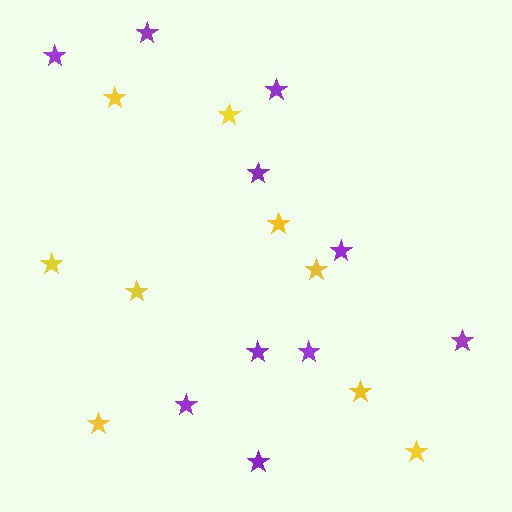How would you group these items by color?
There are 2 groups: one group of purple stars (10) and one group of yellow stars (9).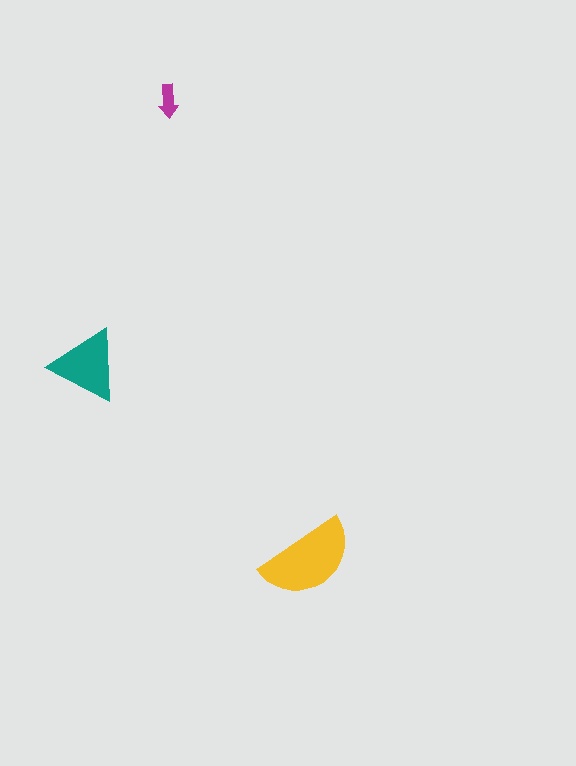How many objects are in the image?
There are 3 objects in the image.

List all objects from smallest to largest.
The magenta arrow, the teal triangle, the yellow semicircle.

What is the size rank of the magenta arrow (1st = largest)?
3rd.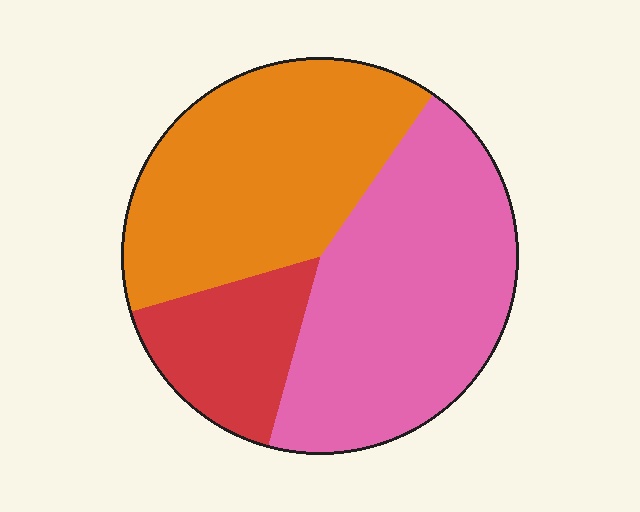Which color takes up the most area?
Pink, at roughly 45%.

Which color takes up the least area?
Red, at roughly 15%.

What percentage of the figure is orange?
Orange takes up about two fifths (2/5) of the figure.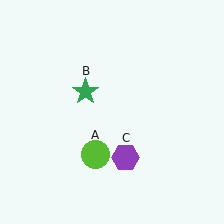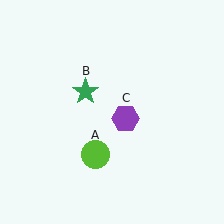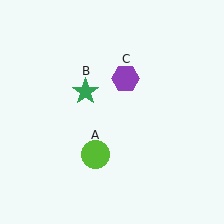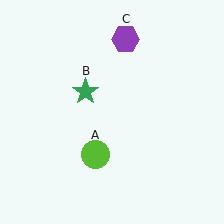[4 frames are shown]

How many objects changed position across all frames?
1 object changed position: purple hexagon (object C).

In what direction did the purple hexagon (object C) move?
The purple hexagon (object C) moved up.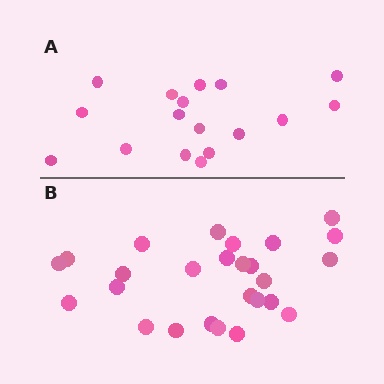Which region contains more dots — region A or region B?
Region B (the bottom region) has more dots.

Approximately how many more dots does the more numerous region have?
Region B has roughly 8 or so more dots than region A.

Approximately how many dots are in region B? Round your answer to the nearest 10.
About 30 dots. (The exact count is 26, which rounds to 30.)